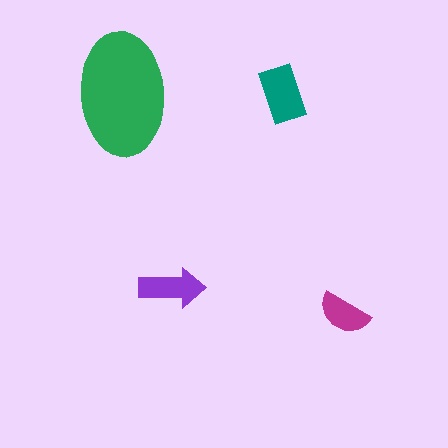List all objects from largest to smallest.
The green ellipse, the teal rectangle, the purple arrow, the magenta semicircle.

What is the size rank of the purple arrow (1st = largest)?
3rd.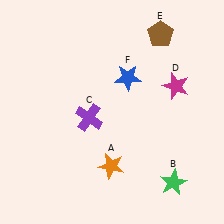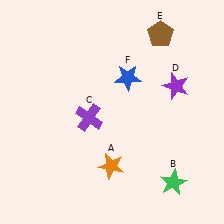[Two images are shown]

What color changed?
The star (D) changed from magenta in Image 1 to purple in Image 2.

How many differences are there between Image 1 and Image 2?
There is 1 difference between the two images.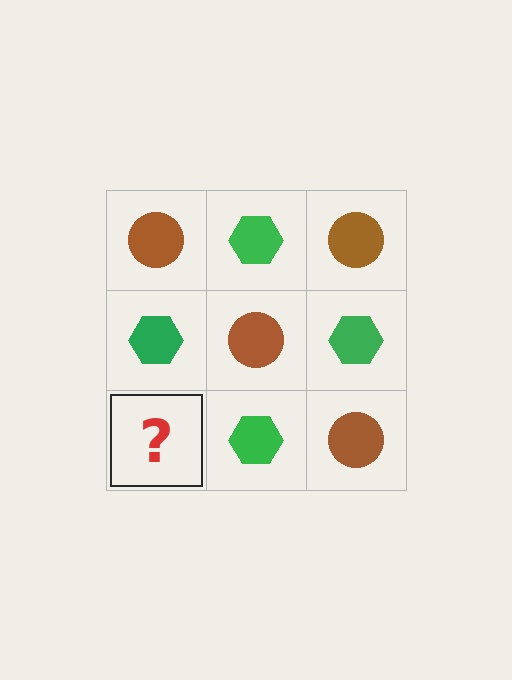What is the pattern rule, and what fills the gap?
The rule is that it alternates brown circle and green hexagon in a checkerboard pattern. The gap should be filled with a brown circle.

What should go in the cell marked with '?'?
The missing cell should contain a brown circle.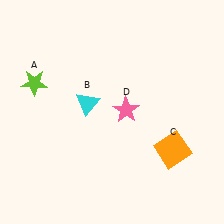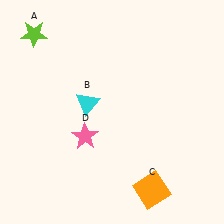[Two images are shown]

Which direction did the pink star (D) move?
The pink star (D) moved left.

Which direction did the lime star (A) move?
The lime star (A) moved up.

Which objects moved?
The objects that moved are: the lime star (A), the orange square (C), the pink star (D).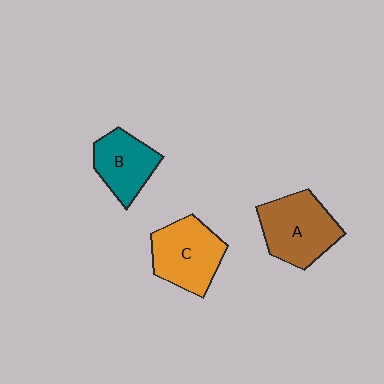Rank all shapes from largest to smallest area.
From largest to smallest: A (brown), C (orange), B (teal).